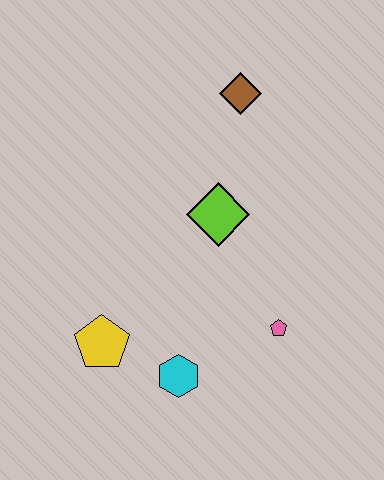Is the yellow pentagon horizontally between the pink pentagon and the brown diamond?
No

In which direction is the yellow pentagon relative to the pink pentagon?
The yellow pentagon is to the left of the pink pentagon.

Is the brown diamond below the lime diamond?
No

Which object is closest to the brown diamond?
The lime diamond is closest to the brown diamond.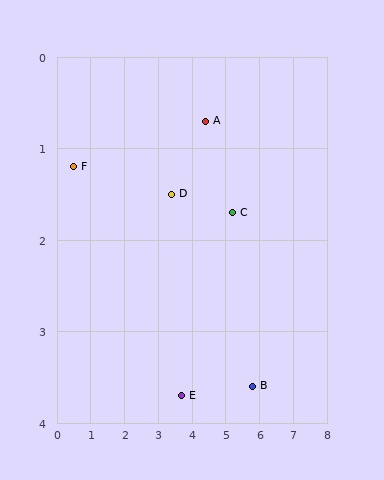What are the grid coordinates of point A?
Point A is at approximately (4.4, 0.7).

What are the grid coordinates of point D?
Point D is at approximately (3.4, 1.5).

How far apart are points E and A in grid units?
Points E and A are about 3.1 grid units apart.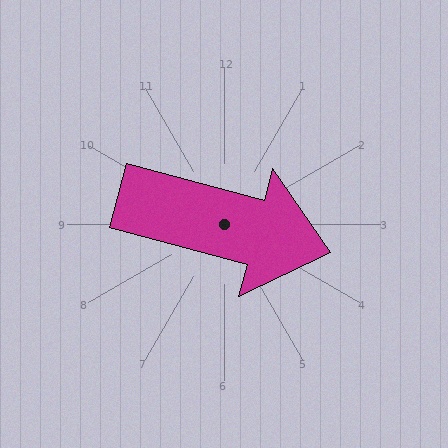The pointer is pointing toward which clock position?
Roughly 3 o'clock.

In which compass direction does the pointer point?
East.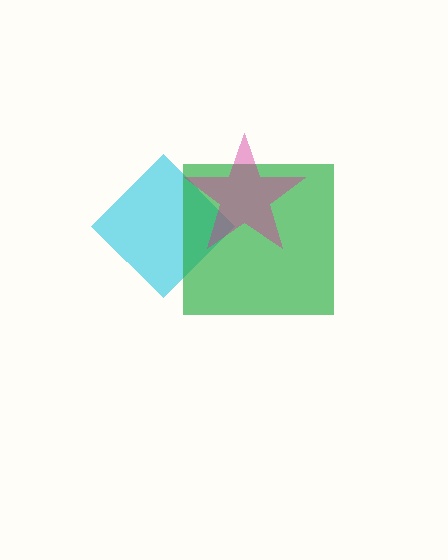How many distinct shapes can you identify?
There are 3 distinct shapes: a cyan diamond, a green square, a magenta star.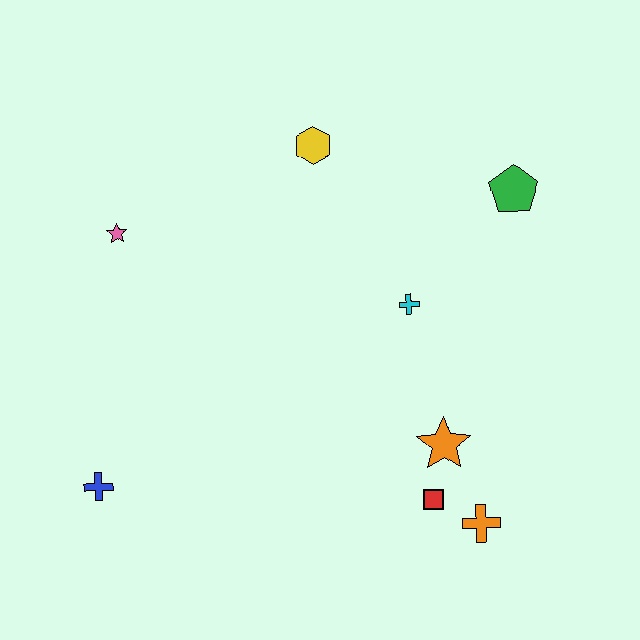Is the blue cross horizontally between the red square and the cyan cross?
No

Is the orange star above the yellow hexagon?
No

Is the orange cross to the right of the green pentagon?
No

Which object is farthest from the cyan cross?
The blue cross is farthest from the cyan cross.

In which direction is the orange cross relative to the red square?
The orange cross is to the right of the red square.